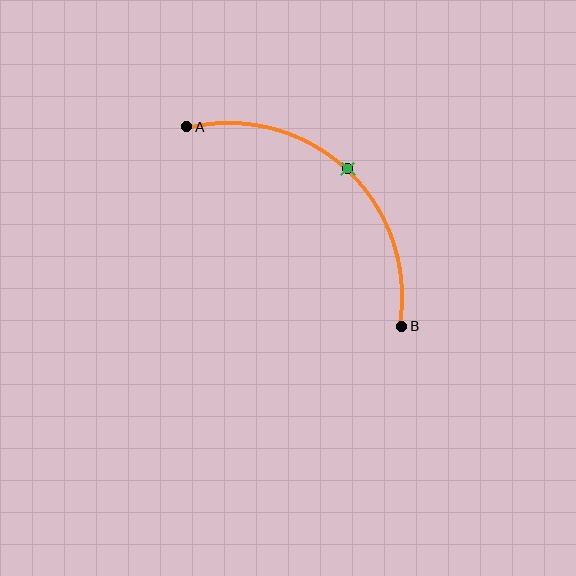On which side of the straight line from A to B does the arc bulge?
The arc bulges above and to the right of the straight line connecting A and B.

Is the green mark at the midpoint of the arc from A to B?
Yes. The green mark lies on the arc at equal arc-length from both A and B — it is the arc midpoint.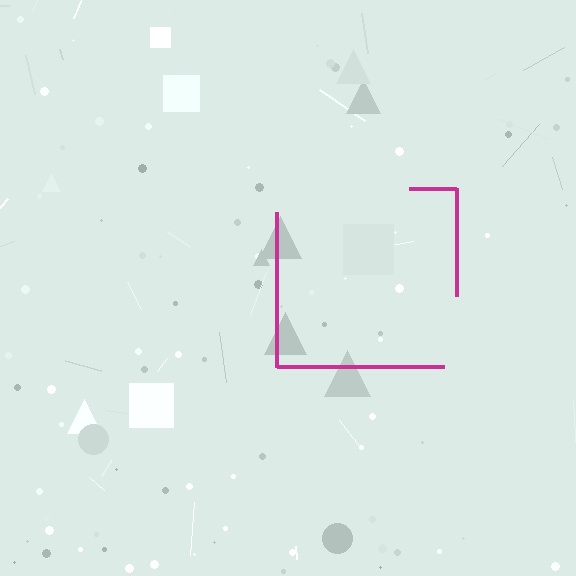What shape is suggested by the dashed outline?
The dashed outline suggests a square.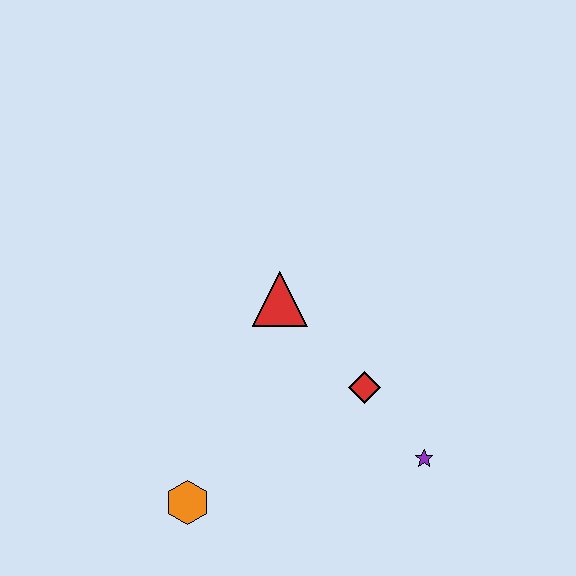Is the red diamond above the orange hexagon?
Yes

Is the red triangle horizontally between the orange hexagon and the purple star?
Yes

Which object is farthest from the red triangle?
The orange hexagon is farthest from the red triangle.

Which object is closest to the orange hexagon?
The red diamond is closest to the orange hexagon.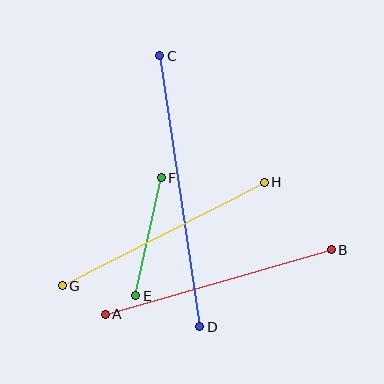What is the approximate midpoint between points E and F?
The midpoint is at approximately (148, 237) pixels.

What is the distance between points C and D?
The distance is approximately 274 pixels.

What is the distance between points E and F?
The distance is approximately 121 pixels.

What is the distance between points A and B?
The distance is approximately 235 pixels.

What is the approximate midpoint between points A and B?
The midpoint is at approximately (218, 282) pixels.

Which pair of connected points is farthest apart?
Points C and D are farthest apart.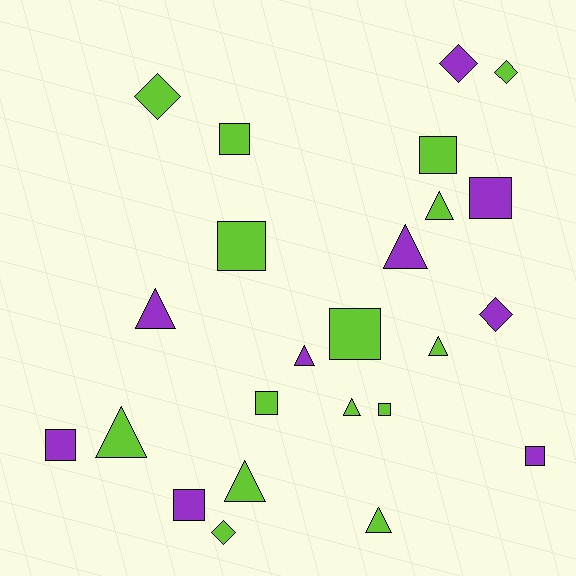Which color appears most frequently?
Lime, with 15 objects.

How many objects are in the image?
There are 24 objects.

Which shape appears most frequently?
Square, with 10 objects.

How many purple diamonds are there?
There are 2 purple diamonds.